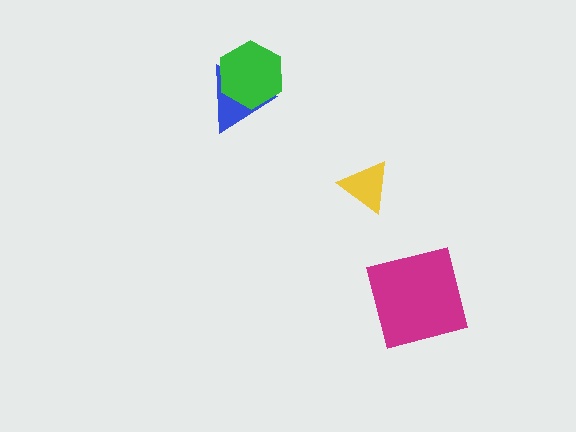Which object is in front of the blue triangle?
The green hexagon is in front of the blue triangle.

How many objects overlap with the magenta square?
0 objects overlap with the magenta square.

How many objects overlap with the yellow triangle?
0 objects overlap with the yellow triangle.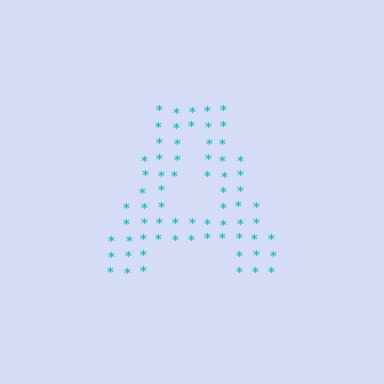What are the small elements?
The small elements are asterisks.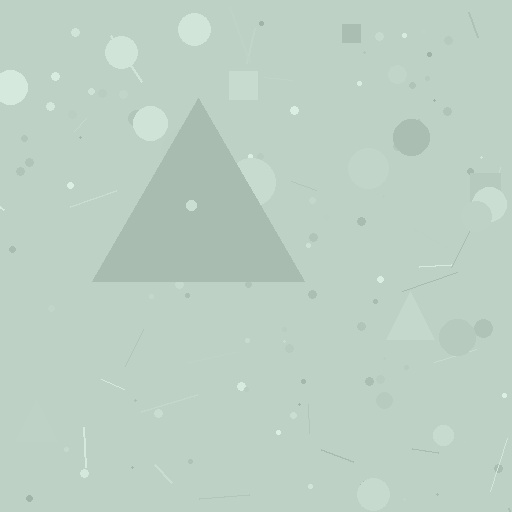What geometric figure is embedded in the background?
A triangle is embedded in the background.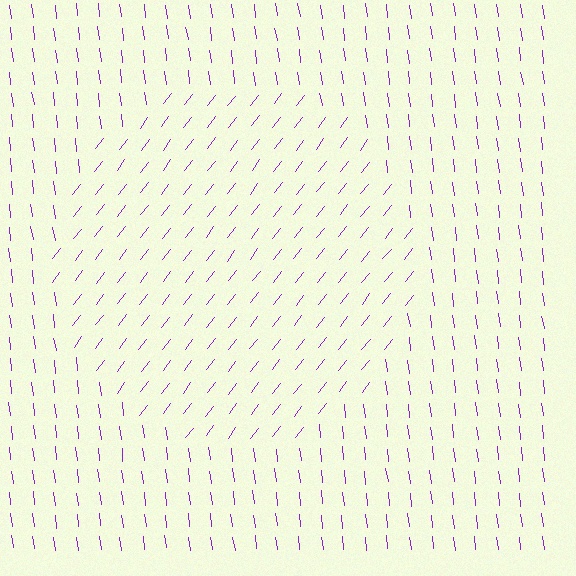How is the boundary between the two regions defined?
The boundary is defined purely by a change in line orientation (approximately 45 degrees difference). All lines are the same color and thickness.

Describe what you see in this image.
The image is filled with small purple line segments. A circle region in the image has lines oriented differently from the surrounding lines, creating a visible texture boundary.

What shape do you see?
I see a circle.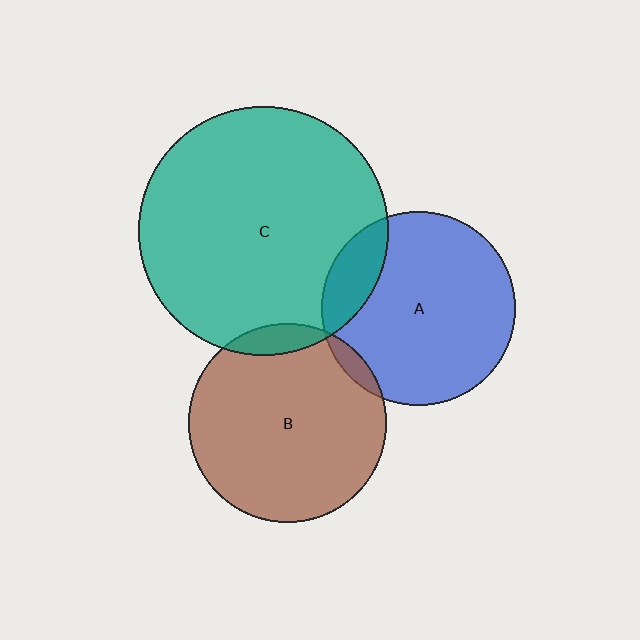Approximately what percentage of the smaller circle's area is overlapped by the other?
Approximately 10%.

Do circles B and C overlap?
Yes.